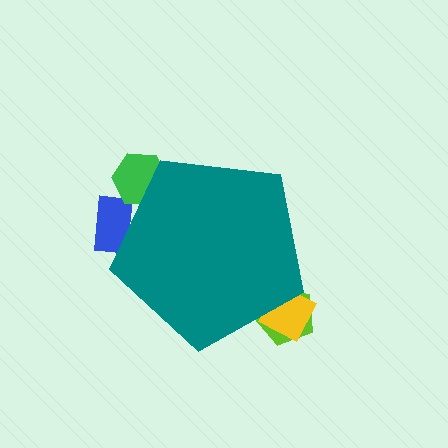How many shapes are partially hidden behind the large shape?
4 shapes are partially hidden.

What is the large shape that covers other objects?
A teal pentagon.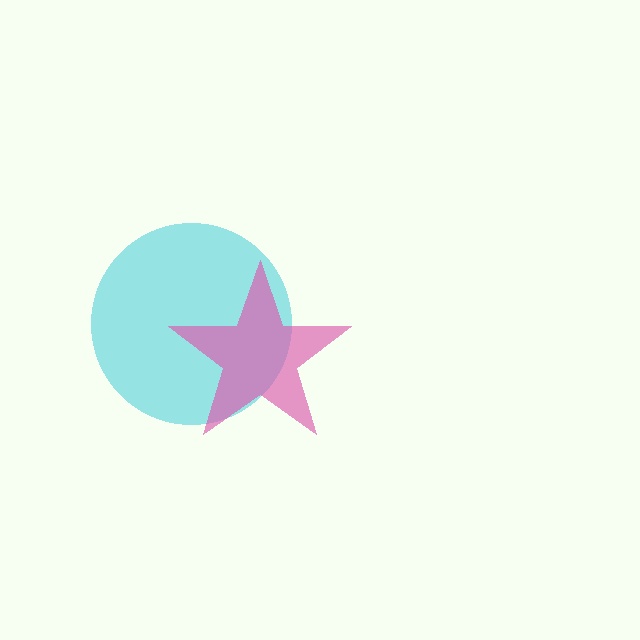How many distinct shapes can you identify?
There are 2 distinct shapes: a cyan circle, a pink star.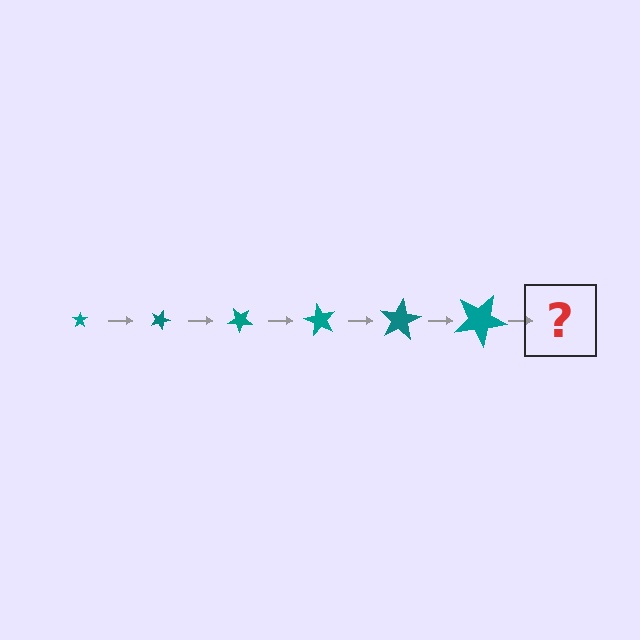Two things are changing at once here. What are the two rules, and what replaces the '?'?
The two rules are that the star grows larger each step and it rotates 20 degrees each step. The '?' should be a star, larger than the previous one and rotated 120 degrees from the start.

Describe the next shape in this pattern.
It should be a star, larger than the previous one and rotated 120 degrees from the start.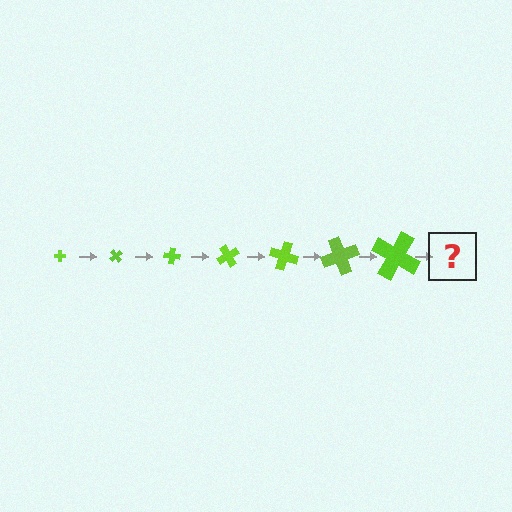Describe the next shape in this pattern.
It should be a cross, larger than the previous one and rotated 350 degrees from the start.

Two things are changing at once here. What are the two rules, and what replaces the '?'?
The two rules are that the cross grows larger each step and it rotates 50 degrees each step. The '?' should be a cross, larger than the previous one and rotated 350 degrees from the start.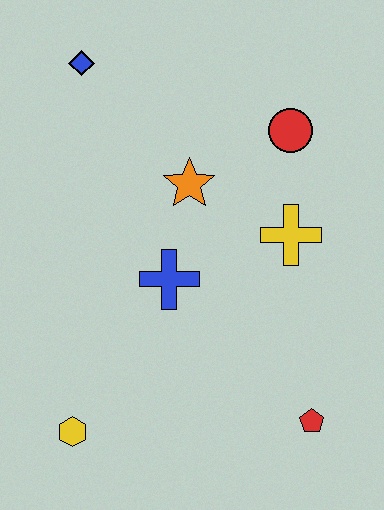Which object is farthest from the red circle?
The yellow hexagon is farthest from the red circle.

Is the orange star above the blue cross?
Yes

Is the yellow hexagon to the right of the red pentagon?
No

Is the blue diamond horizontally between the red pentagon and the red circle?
No